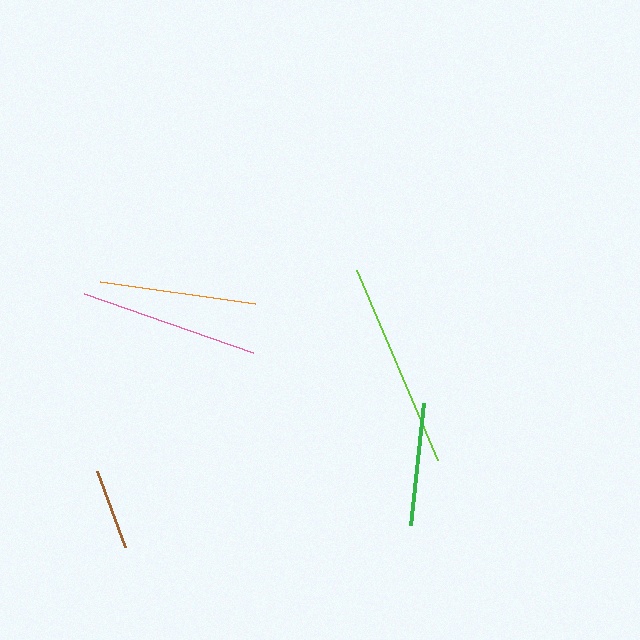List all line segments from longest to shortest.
From longest to shortest: lime, pink, orange, green, brown.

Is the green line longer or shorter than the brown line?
The green line is longer than the brown line.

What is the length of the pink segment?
The pink segment is approximately 179 pixels long.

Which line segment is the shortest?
The brown line is the shortest at approximately 80 pixels.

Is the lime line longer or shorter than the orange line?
The lime line is longer than the orange line.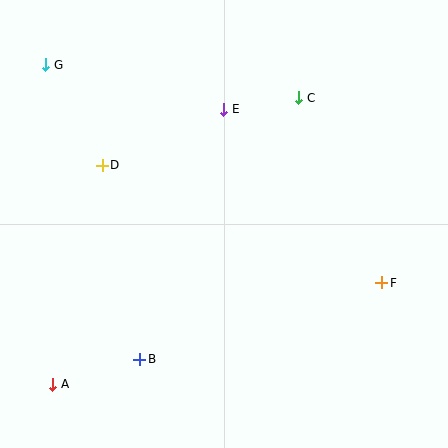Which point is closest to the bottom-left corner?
Point A is closest to the bottom-left corner.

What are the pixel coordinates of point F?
Point F is at (382, 283).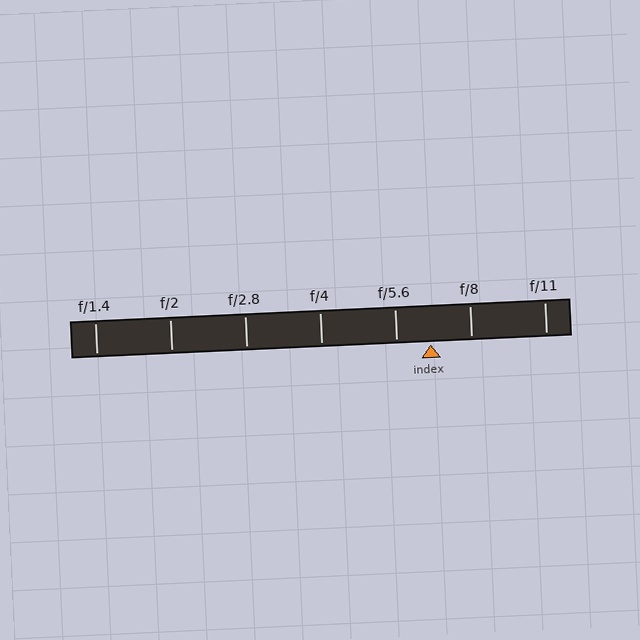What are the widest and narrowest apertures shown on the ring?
The widest aperture shown is f/1.4 and the narrowest is f/11.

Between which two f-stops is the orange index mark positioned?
The index mark is between f/5.6 and f/8.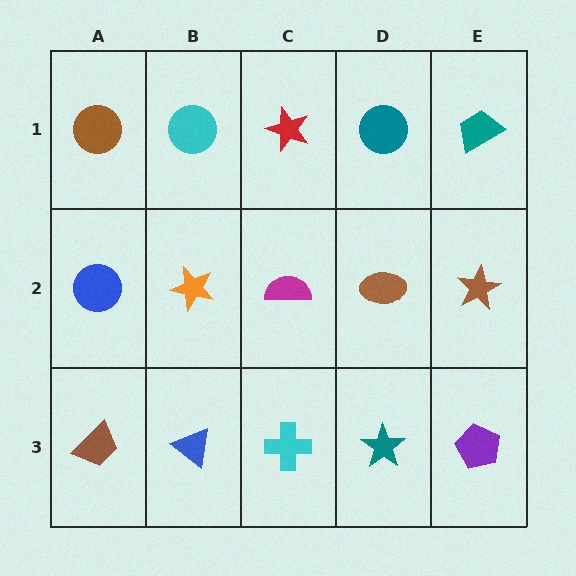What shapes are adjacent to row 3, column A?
A blue circle (row 2, column A), a blue triangle (row 3, column B).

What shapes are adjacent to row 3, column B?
An orange star (row 2, column B), a brown trapezoid (row 3, column A), a cyan cross (row 3, column C).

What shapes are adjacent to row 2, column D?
A teal circle (row 1, column D), a teal star (row 3, column D), a magenta semicircle (row 2, column C), a brown star (row 2, column E).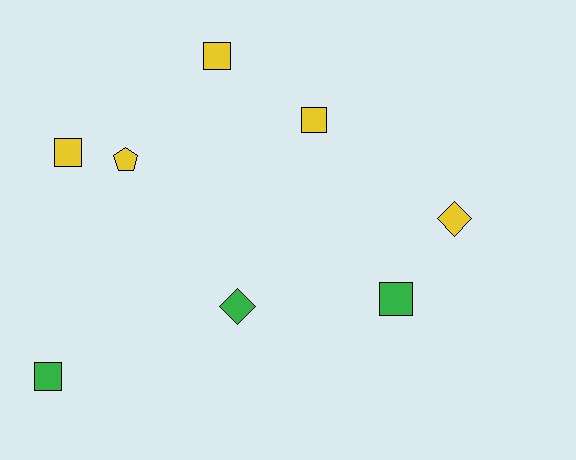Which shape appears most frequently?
Square, with 5 objects.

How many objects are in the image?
There are 8 objects.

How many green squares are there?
There are 2 green squares.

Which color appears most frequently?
Yellow, with 5 objects.